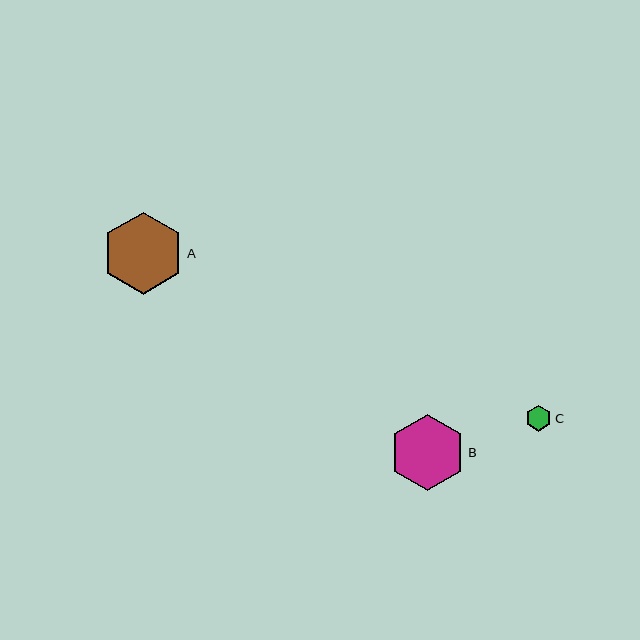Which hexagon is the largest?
Hexagon A is the largest with a size of approximately 82 pixels.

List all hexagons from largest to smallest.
From largest to smallest: A, B, C.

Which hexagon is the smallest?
Hexagon C is the smallest with a size of approximately 26 pixels.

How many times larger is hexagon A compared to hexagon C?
Hexagon A is approximately 3.2 times the size of hexagon C.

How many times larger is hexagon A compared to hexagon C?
Hexagon A is approximately 3.2 times the size of hexagon C.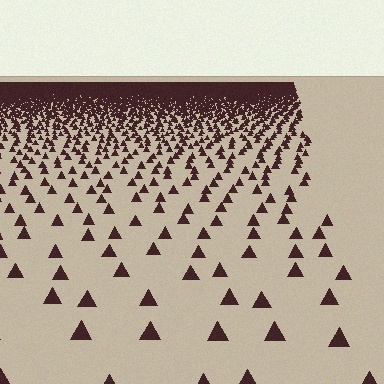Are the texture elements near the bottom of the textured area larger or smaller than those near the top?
Larger. Near the bottom, elements are closer to the viewer and appear at a bigger on-screen size.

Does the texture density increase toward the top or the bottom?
Density increases toward the top.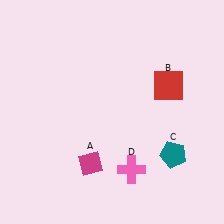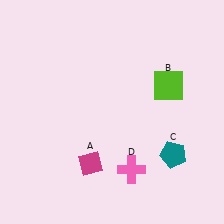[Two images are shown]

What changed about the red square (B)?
In Image 1, B is red. In Image 2, it changed to lime.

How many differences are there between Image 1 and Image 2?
There is 1 difference between the two images.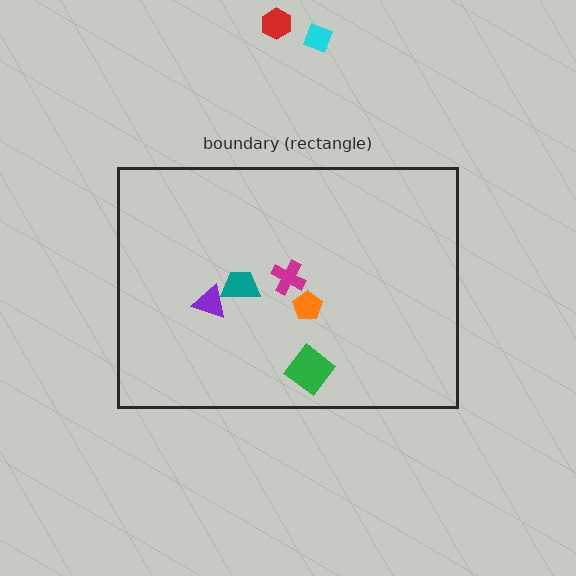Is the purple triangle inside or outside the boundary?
Inside.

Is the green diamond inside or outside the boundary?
Inside.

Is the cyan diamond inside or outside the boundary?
Outside.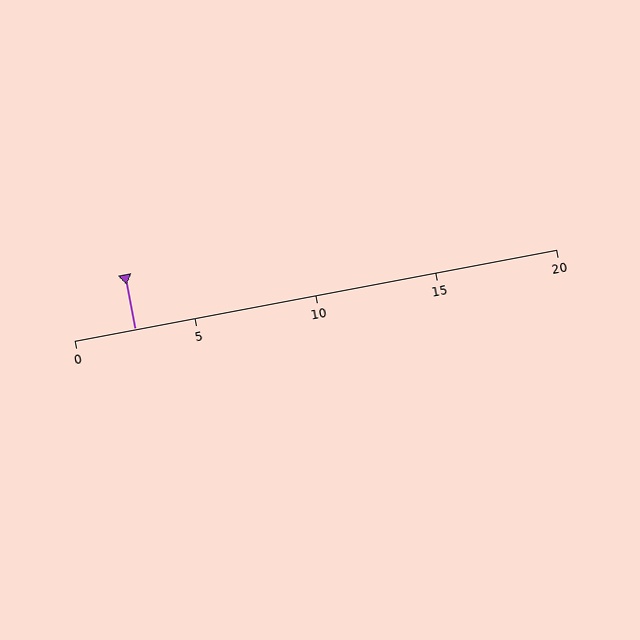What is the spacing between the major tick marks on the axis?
The major ticks are spaced 5 apart.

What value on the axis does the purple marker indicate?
The marker indicates approximately 2.5.